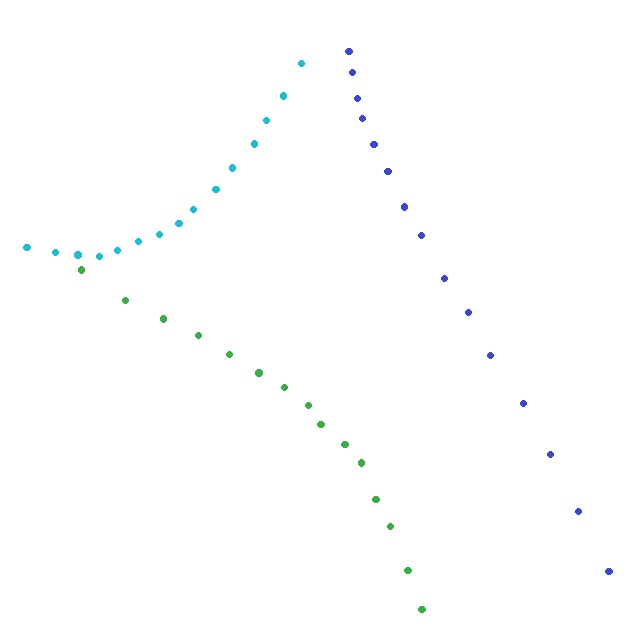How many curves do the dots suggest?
There are 3 distinct paths.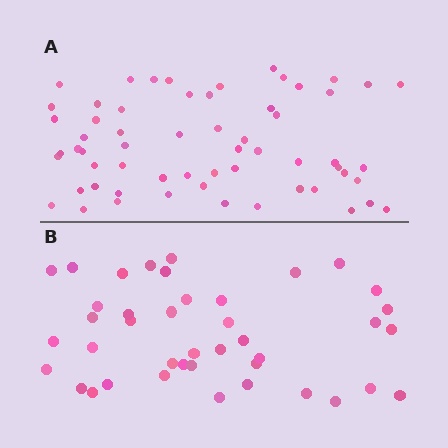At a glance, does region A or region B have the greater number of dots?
Region A (the top region) has more dots.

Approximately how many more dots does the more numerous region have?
Region A has approximately 20 more dots than region B.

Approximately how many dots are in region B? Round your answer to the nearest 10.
About 40 dots. (The exact count is 41, which rounds to 40.)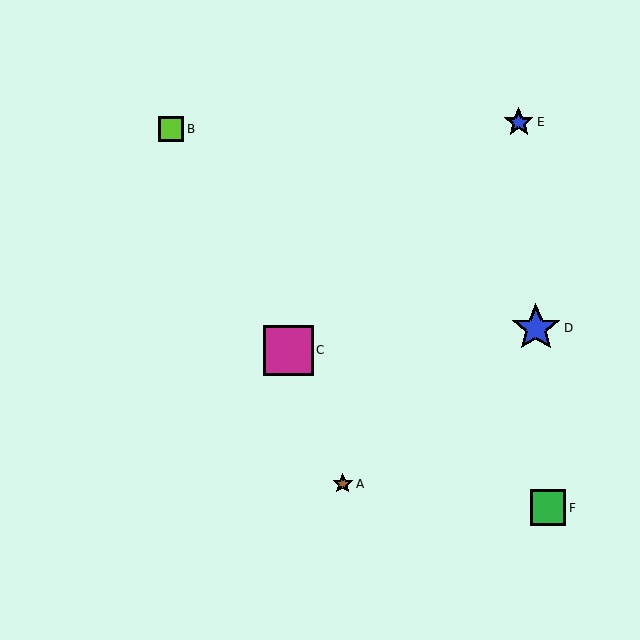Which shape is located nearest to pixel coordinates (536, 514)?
The green square (labeled F) at (548, 508) is nearest to that location.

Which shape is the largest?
The magenta square (labeled C) is the largest.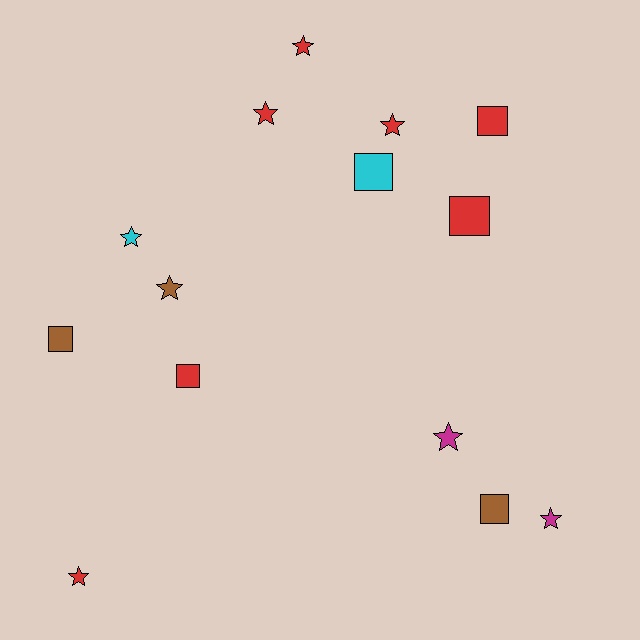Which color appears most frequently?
Red, with 7 objects.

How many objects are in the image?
There are 14 objects.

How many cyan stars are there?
There is 1 cyan star.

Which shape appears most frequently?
Star, with 8 objects.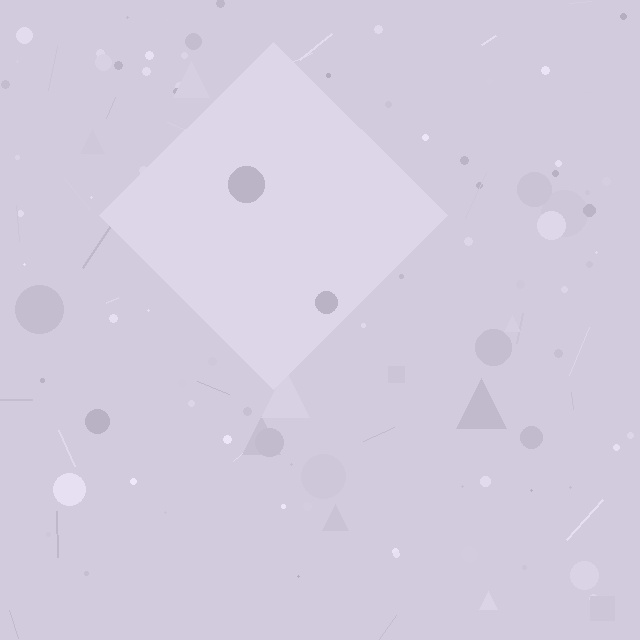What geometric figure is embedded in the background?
A diamond is embedded in the background.